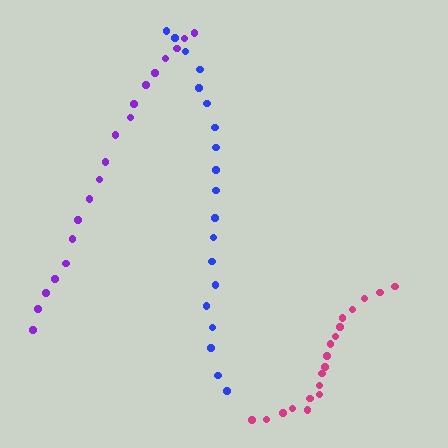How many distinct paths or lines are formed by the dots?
There are 3 distinct paths.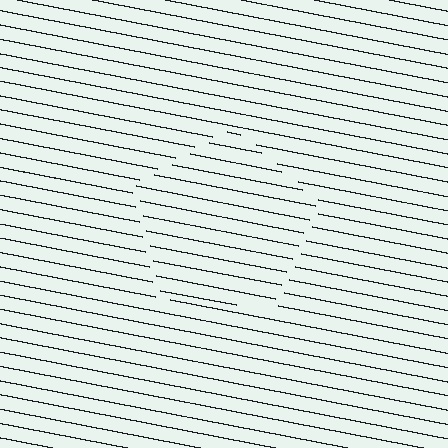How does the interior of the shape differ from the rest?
The interior of the shape contains the same grating, shifted by half a period — the contour is defined by the phase discontinuity where line-ends from the inner and outer gratings abut.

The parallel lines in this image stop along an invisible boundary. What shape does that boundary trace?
An illusory pentagon. The interior of the shape contains the same grating, shifted by half a period — the contour is defined by the phase discontinuity where line-ends from the inner and outer gratings abut.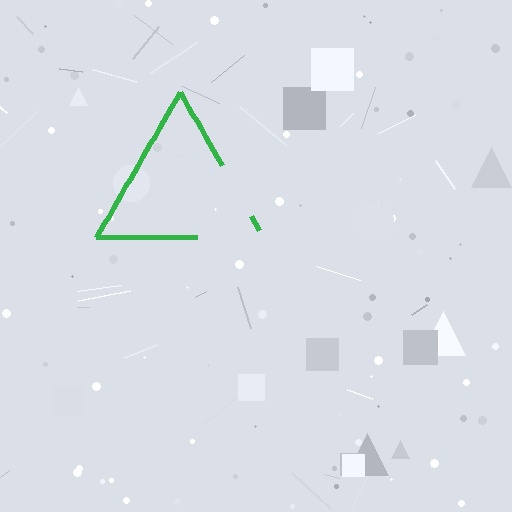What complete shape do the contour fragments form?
The contour fragments form a triangle.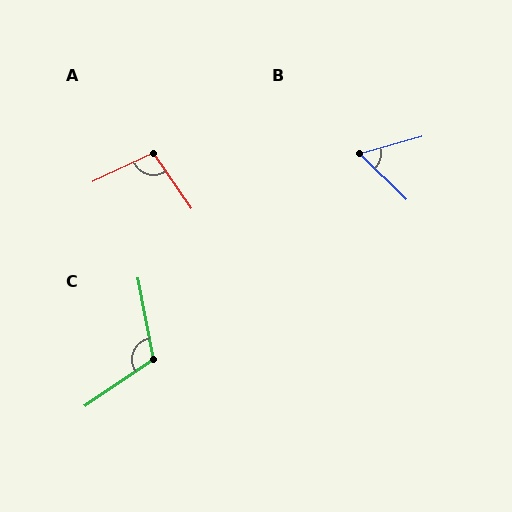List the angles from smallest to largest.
B (59°), A (99°), C (114°).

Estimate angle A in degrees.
Approximately 99 degrees.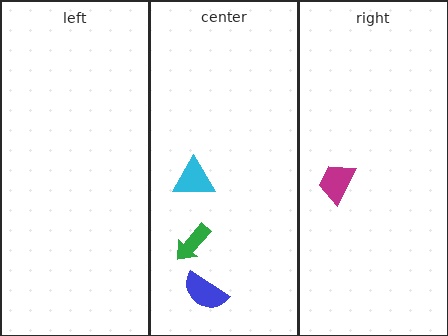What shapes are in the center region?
The blue semicircle, the green arrow, the cyan triangle.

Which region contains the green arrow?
The center region.